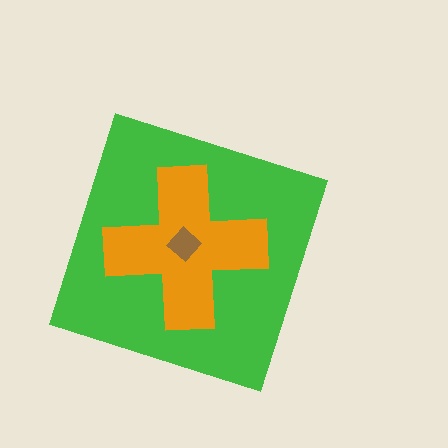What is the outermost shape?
The green diamond.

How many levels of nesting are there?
3.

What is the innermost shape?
The brown diamond.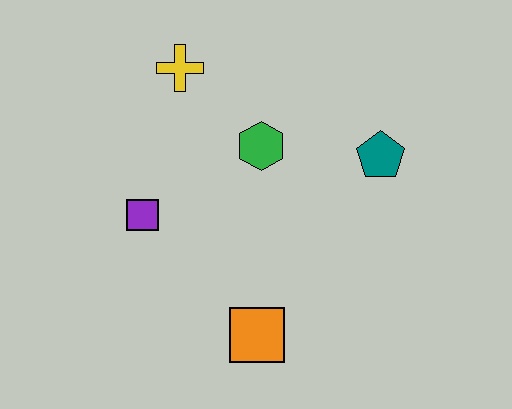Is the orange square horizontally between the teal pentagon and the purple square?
Yes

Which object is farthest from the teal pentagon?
The purple square is farthest from the teal pentagon.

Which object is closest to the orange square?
The purple square is closest to the orange square.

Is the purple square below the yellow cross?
Yes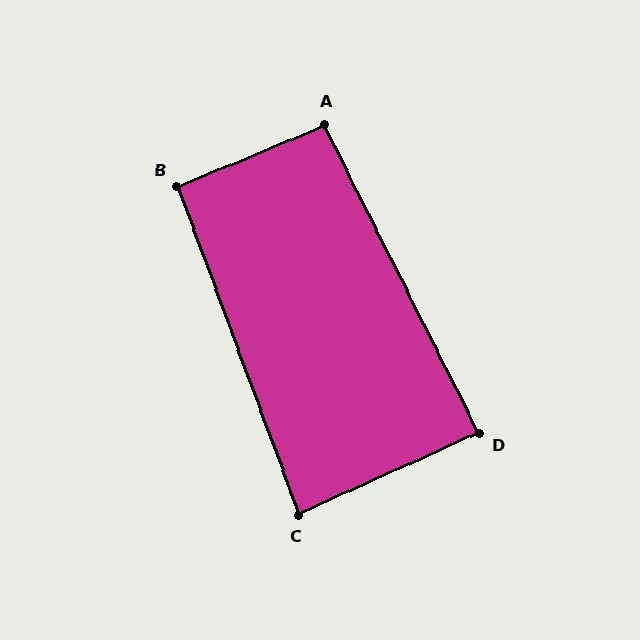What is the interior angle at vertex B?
Approximately 92 degrees (approximately right).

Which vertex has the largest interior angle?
A, at approximately 94 degrees.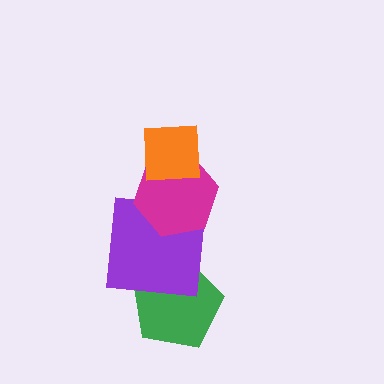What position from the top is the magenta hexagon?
The magenta hexagon is 2nd from the top.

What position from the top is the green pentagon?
The green pentagon is 4th from the top.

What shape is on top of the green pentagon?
The purple square is on top of the green pentagon.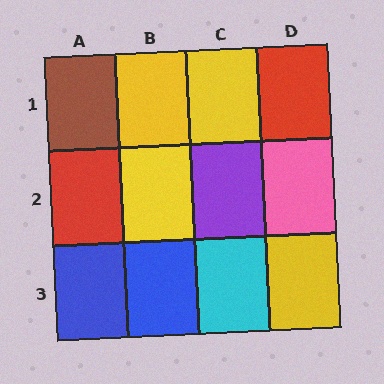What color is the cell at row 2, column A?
Red.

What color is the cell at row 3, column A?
Blue.